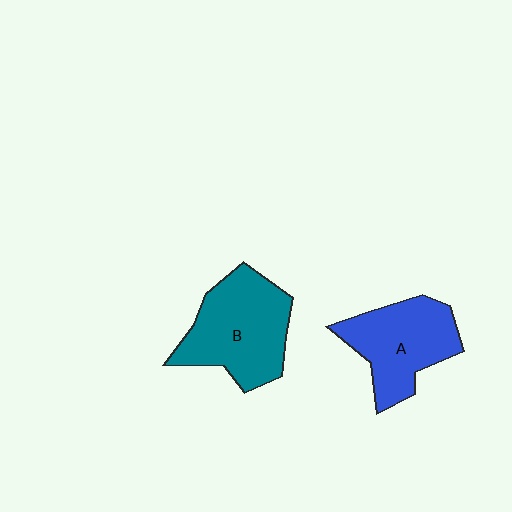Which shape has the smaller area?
Shape A (blue).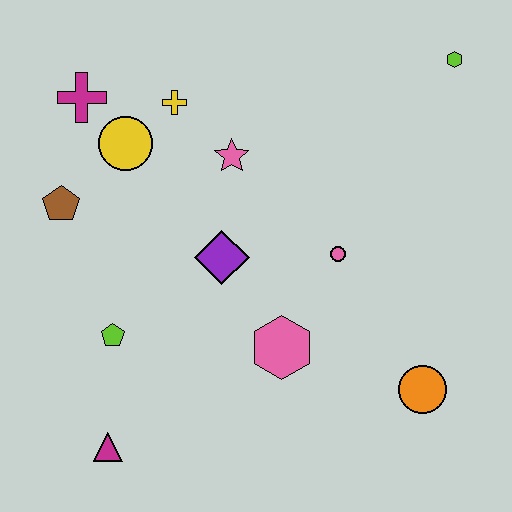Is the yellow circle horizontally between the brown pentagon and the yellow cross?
Yes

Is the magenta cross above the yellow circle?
Yes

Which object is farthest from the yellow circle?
The orange circle is farthest from the yellow circle.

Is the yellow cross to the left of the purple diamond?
Yes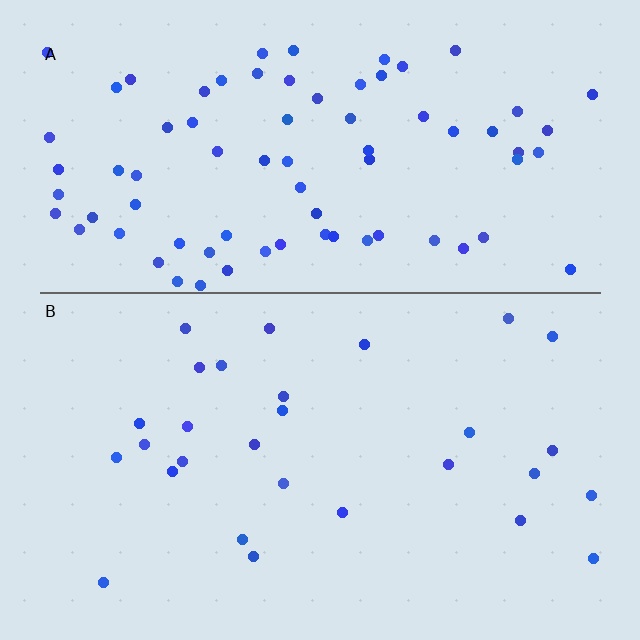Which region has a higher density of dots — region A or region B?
A (the top).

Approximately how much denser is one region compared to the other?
Approximately 2.7× — region A over region B.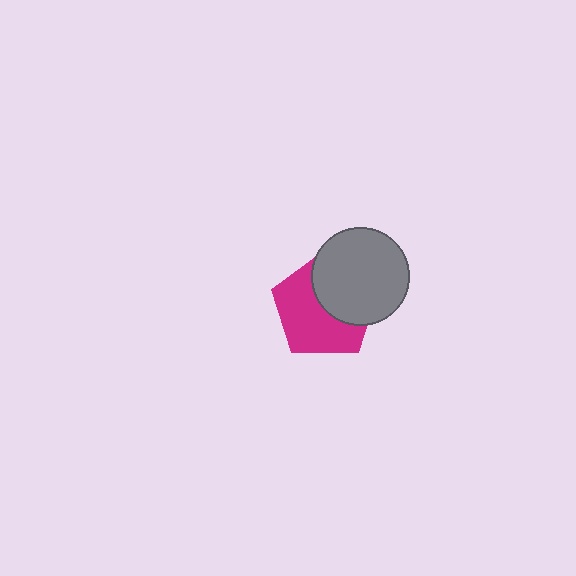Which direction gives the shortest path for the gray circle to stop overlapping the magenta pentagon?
Moving toward the upper-right gives the shortest separation.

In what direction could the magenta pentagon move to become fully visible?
The magenta pentagon could move toward the lower-left. That would shift it out from behind the gray circle entirely.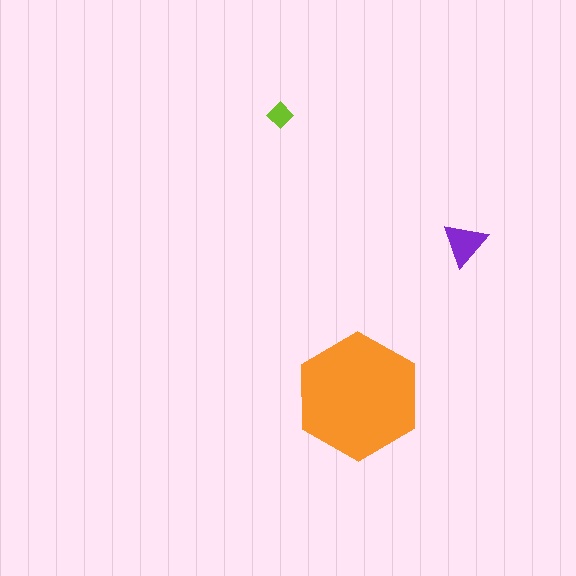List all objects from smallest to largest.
The lime diamond, the purple triangle, the orange hexagon.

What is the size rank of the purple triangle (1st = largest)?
2nd.